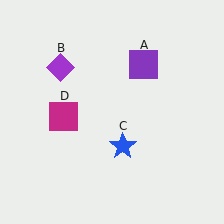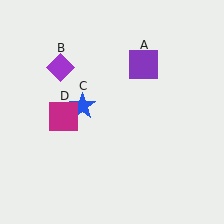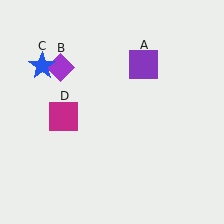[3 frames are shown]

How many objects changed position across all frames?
1 object changed position: blue star (object C).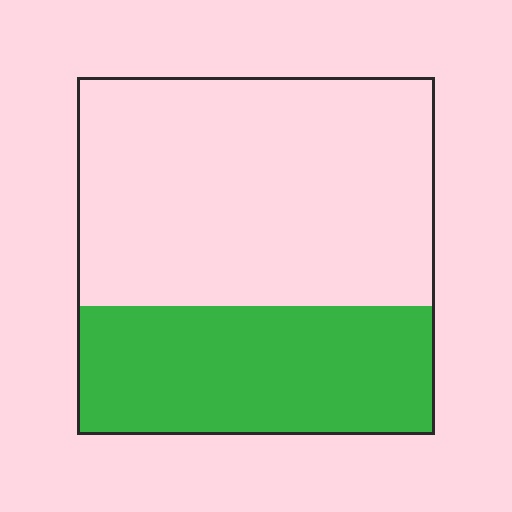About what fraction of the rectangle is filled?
About three eighths (3/8).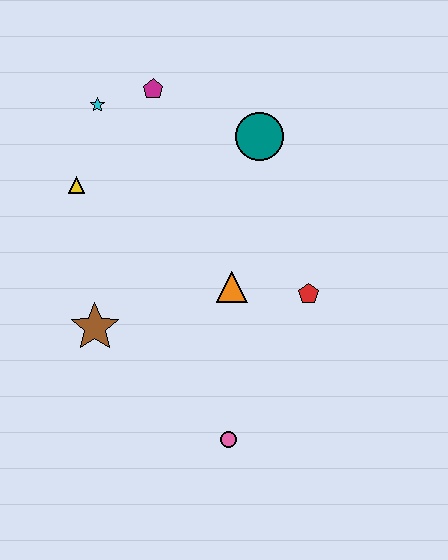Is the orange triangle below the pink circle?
No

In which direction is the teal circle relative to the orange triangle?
The teal circle is above the orange triangle.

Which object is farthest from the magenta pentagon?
The pink circle is farthest from the magenta pentagon.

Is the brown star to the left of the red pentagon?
Yes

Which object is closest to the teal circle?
The magenta pentagon is closest to the teal circle.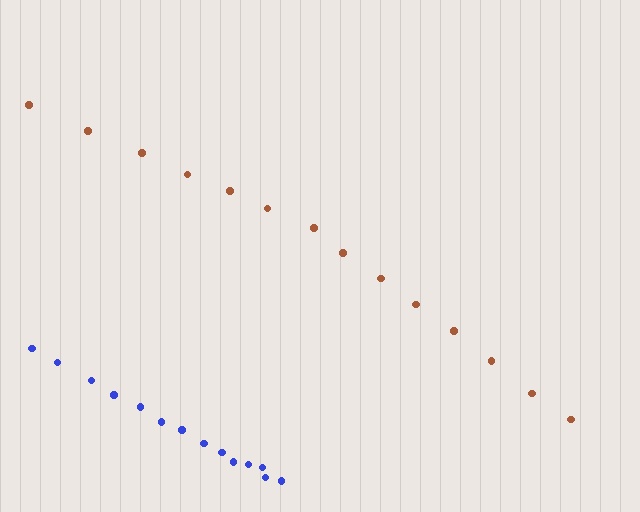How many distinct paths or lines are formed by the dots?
There are 2 distinct paths.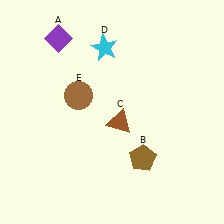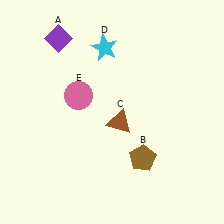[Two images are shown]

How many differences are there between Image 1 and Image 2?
There is 1 difference between the two images.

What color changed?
The circle (E) changed from brown in Image 1 to pink in Image 2.